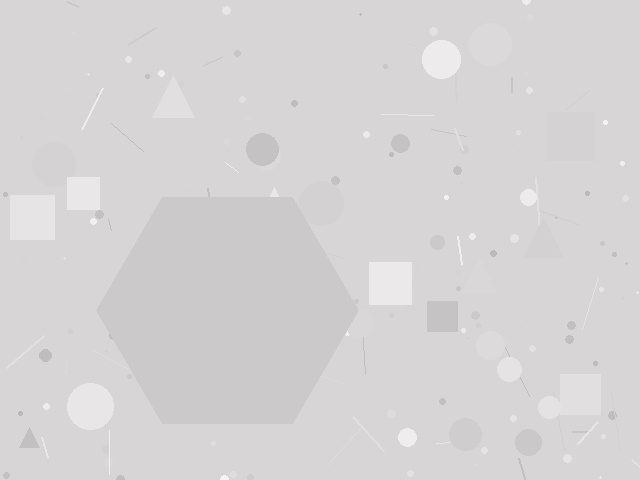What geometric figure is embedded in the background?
A hexagon is embedded in the background.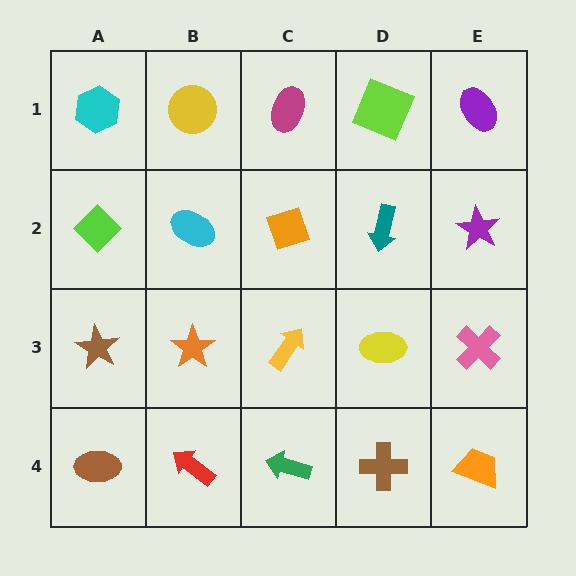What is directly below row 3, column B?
A red arrow.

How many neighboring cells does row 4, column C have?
3.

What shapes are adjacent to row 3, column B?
A cyan ellipse (row 2, column B), a red arrow (row 4, column B), a brown star (row 3, column A), a yellow arrow (row 3, column C).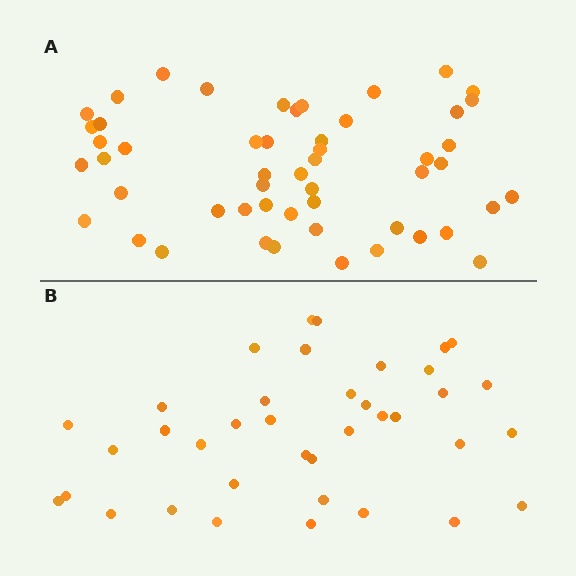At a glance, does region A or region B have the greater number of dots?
Region A (the top region) has more dots.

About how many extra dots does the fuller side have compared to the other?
Region A has approximately 15 more dots than region B.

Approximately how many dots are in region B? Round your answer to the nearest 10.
About 40 dots. (The exact count is 38, which rounds to 40.)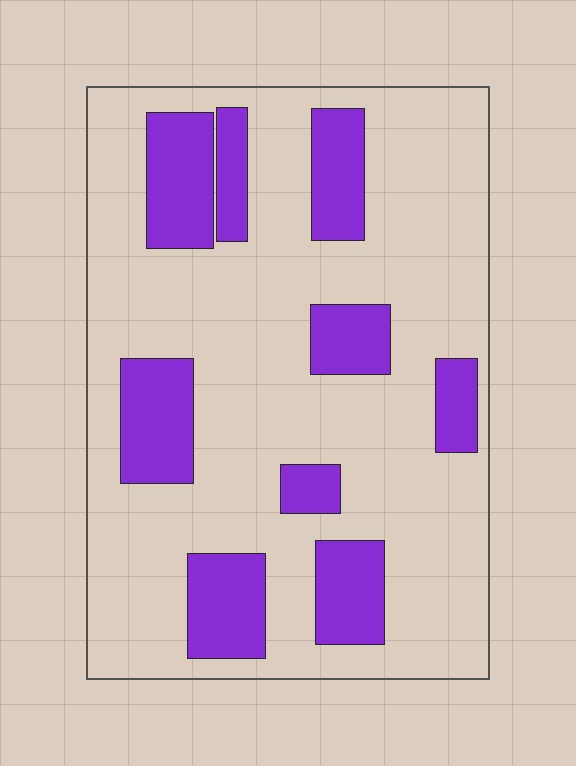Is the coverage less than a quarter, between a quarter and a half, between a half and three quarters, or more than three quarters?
Less than a quarter.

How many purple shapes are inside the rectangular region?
9.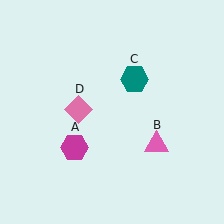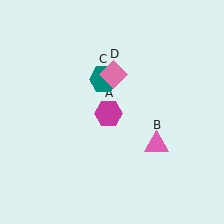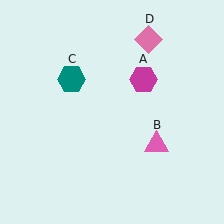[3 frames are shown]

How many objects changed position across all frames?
3 objects changed position: magenta hexagon (object A), teal hexagon (object C), pink diamond (object D).